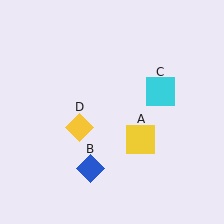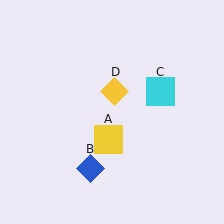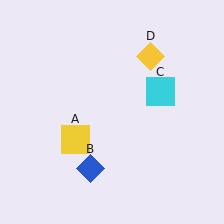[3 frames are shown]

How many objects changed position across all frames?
2 objects changed position: yellow square (object A), yellow diamond (object D).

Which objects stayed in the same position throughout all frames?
Blue diamond (object B) and cyan square (object C) remained stationary.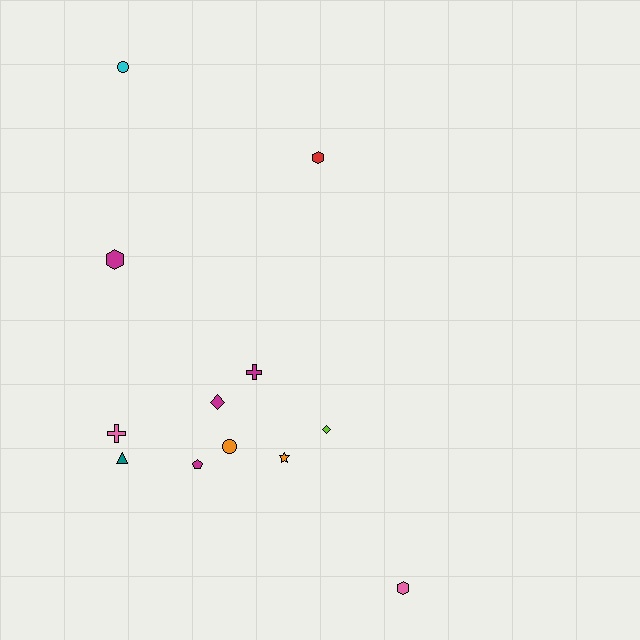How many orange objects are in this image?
There are 2 orange objects.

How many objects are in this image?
There are 12 objects.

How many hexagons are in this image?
There are 3 hexagons.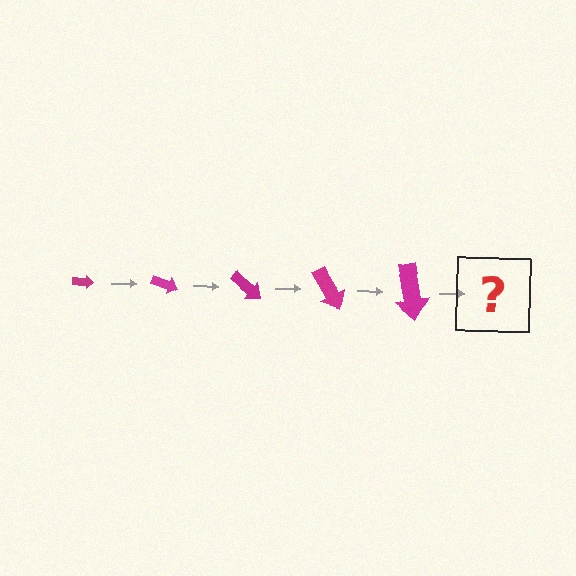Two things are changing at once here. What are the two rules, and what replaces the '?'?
The two rules are that the arrow grows larger each step and it rotates 20 degrees each step. The '?' should be an arrow, larger than the previous one and rotated 100 degrees from the start.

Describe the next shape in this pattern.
It should be an arrow, larger than the previous one and rotated 100 degrees from the start.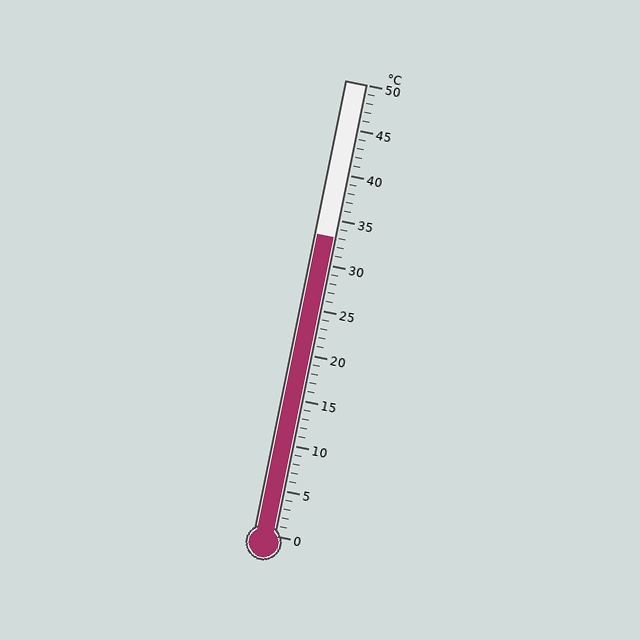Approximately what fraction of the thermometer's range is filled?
The thermometer is filled to approximately 65% of its range.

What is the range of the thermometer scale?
The thermometer scale ranges from 0°C to 50°C.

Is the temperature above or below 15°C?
The temperature is above 15°C.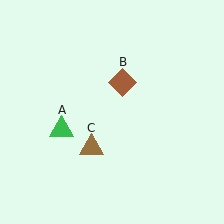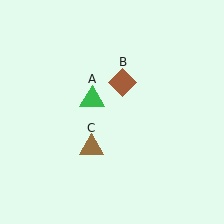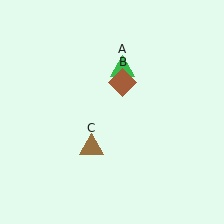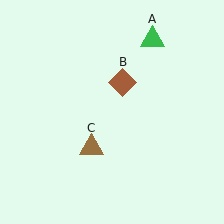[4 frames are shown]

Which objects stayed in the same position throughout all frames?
Brown diamond (object B) and brown triangle (object C) remained stationary.